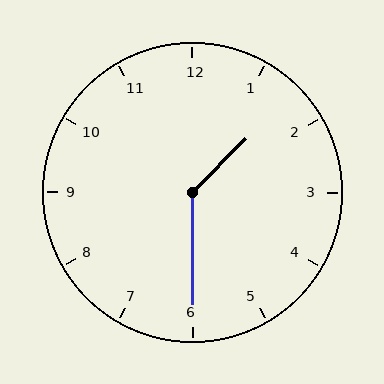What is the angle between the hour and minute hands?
Approximately 135 degrees.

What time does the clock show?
1:30.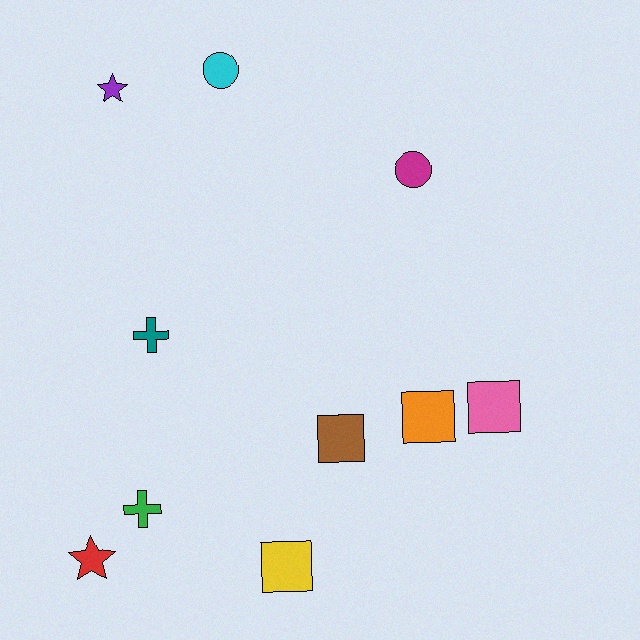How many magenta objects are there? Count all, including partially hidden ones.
There is 1 magenta object.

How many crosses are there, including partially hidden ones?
There are 2 crosses.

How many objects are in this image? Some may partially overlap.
There are 10 objects.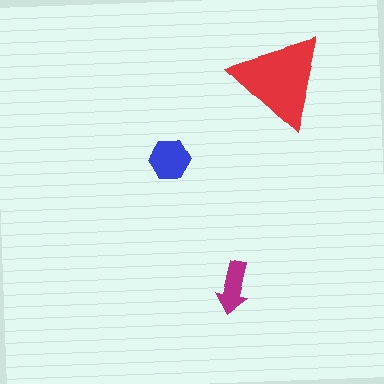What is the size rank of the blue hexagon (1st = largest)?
2nd.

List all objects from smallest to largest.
The magenta arrow, the blue hexagon, the red triangle.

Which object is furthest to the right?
The red triangle is rightmost.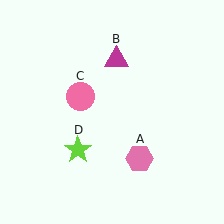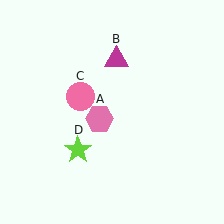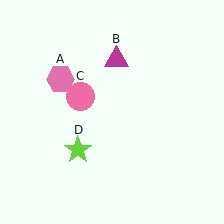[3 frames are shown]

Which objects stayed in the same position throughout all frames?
Magenta triangle (object B) and pink circle (object C) and lime star (object D) remained stationary.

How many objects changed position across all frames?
1 object changed position: pink hexagon (object A).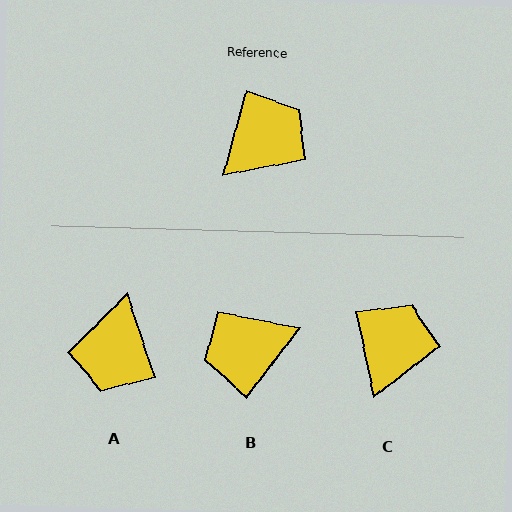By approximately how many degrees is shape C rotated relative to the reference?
Approximately 27 degrees counter-clockwise.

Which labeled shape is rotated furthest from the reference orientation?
B, about 158 degrees away.